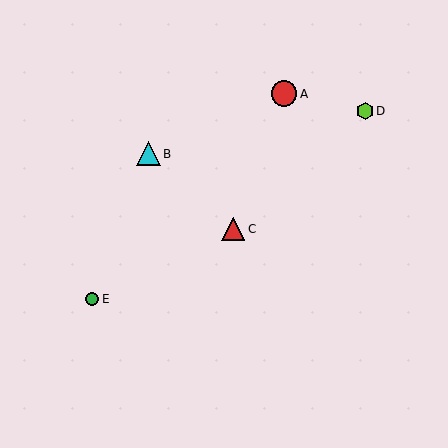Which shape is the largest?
The red circle (labeled A) is the largest.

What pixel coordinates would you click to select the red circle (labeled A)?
Click at (284, 94) to select the red circle A.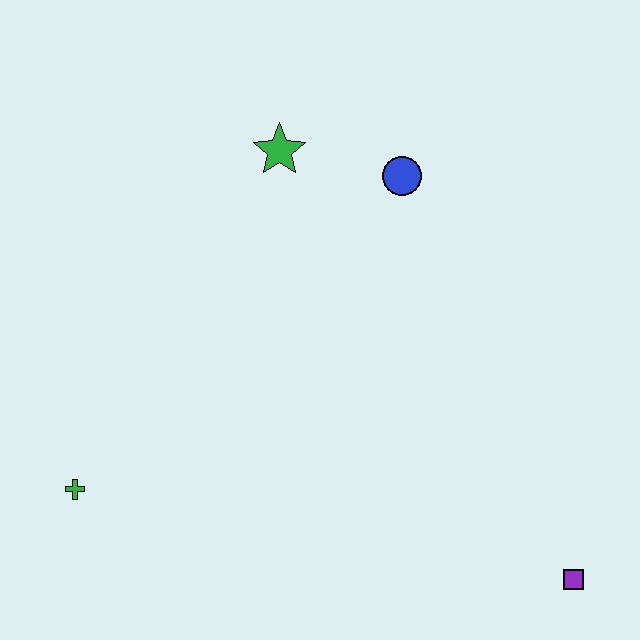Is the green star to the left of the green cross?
No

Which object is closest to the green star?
The blue circle is closest to the green star.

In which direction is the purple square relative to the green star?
The purple square is below the green star.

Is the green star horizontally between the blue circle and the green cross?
Yes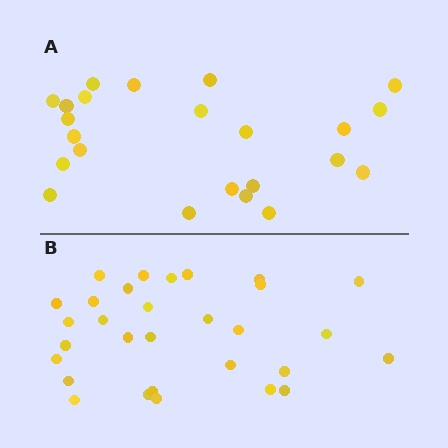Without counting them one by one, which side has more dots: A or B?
Region B (the bottom region) has more dots.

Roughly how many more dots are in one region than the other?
Region B has roughly 8 or so more dots than region A.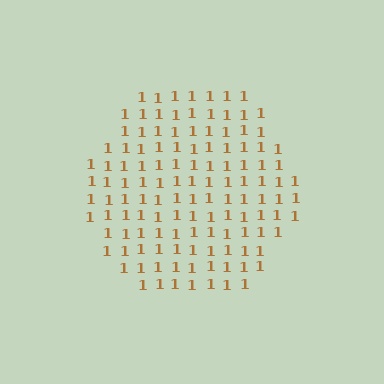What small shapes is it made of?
It is made of small digit 1's.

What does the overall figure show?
The overall figure shows a hexagon.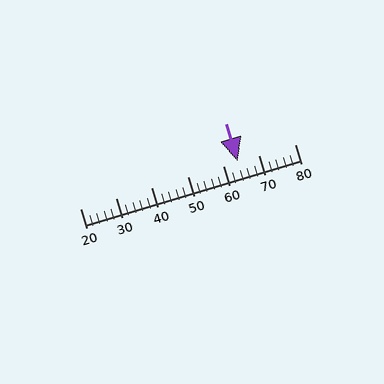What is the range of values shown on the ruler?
The ruler shows values from 20 to 80.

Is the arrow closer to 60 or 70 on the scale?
The arrow is closer to 60.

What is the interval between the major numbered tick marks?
The major tick marks are spaced 10 units apart.